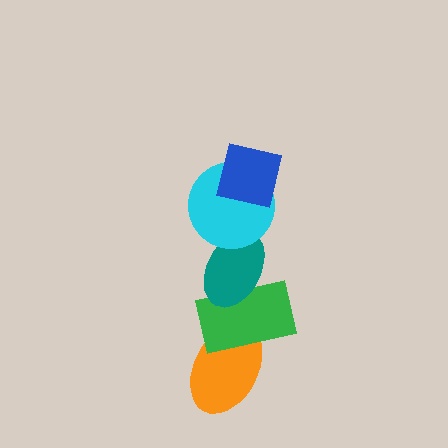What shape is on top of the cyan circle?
The blue square is on top of the cyan circle.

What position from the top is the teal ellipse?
The teal ellipse is 3rd from the top.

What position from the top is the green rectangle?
The green rectangle is 4th from the top.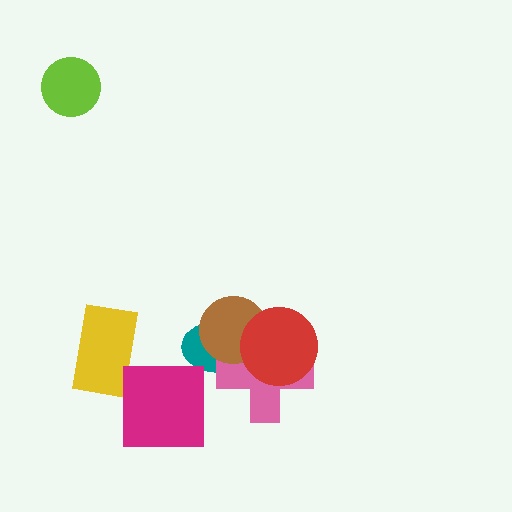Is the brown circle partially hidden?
Yes, it is partially covered by another shape.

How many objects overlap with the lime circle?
0 objects overlap with the lime circle.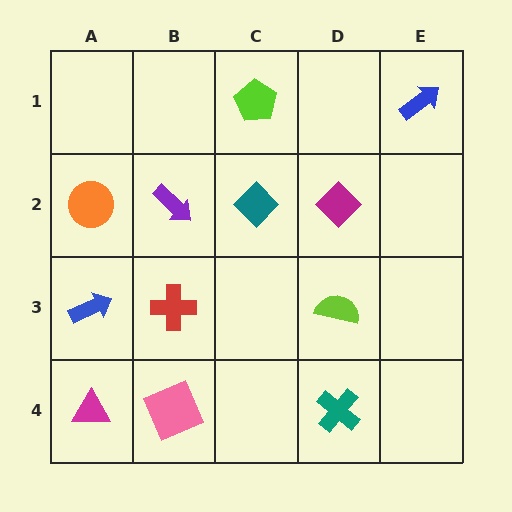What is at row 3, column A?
A blue arrow.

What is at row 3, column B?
A red cross.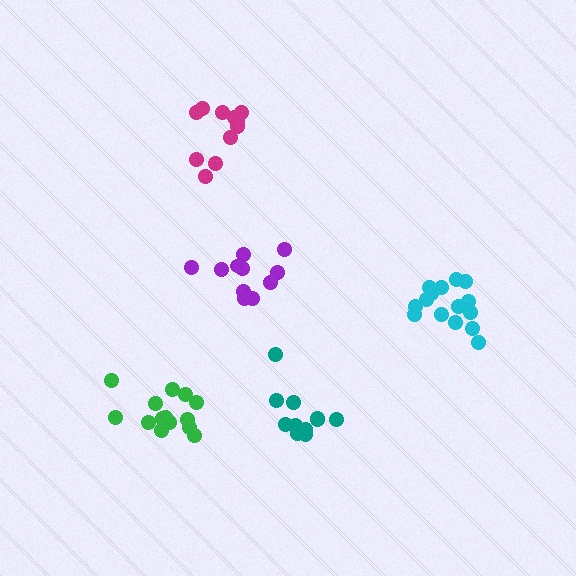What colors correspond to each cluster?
The clusters are colored: green, purple, magenta, cyan, teal.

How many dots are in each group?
Group 1: 14 dots, Group 2: 11 dots, Group 3: 11 dots, Group 4: 15 dots, Group 5: 11 dots (62 total).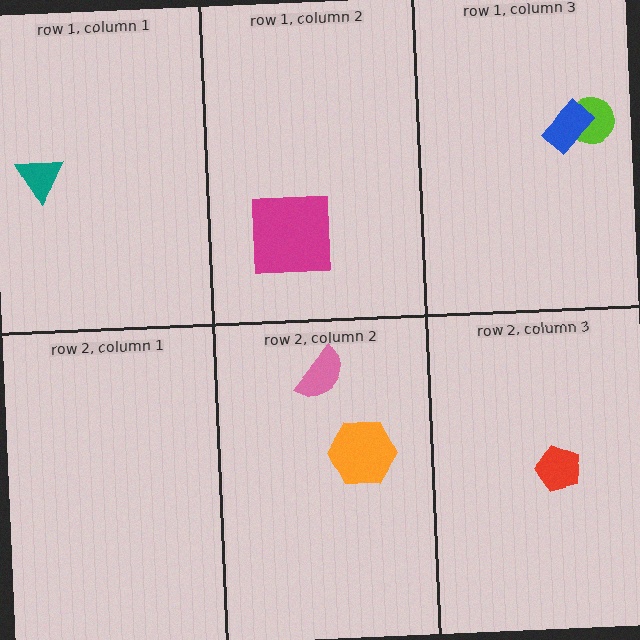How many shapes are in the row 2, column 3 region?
1.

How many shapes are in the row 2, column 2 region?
2.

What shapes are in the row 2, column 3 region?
The red pentagon.